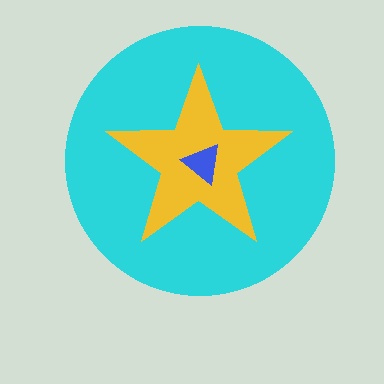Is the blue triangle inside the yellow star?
Yes.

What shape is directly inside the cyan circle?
The yellow star.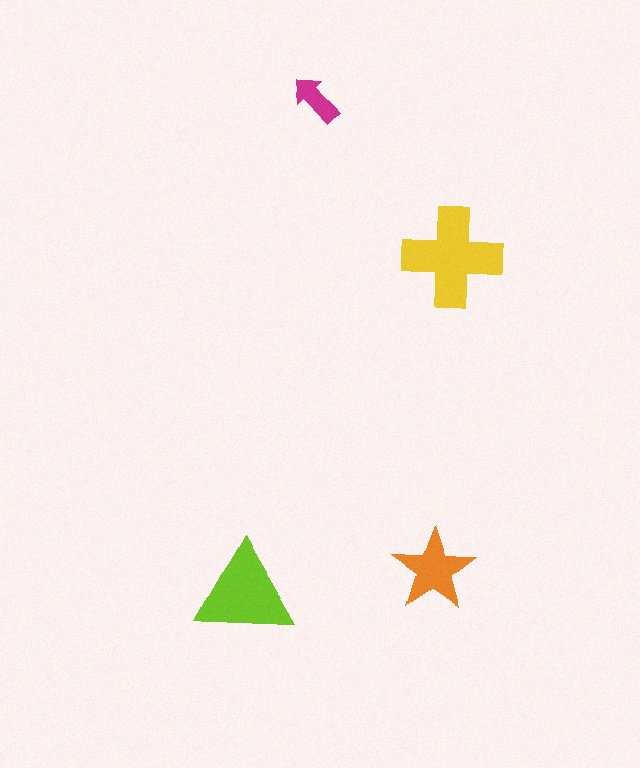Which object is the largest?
The yellow cross.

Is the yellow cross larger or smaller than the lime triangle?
Larger.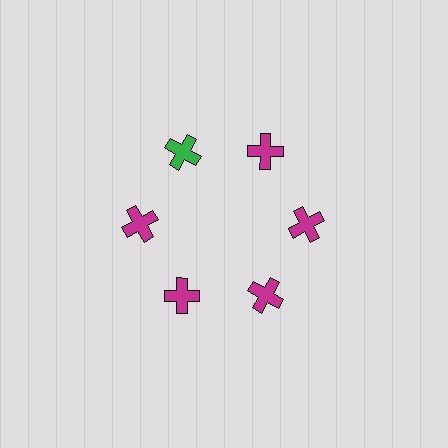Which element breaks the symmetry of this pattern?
The green cross at roughly the 11 o'clock position breaks the symmetry. All other shapes are magenta crosses.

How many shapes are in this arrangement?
There are 6 shapes arranged in a ring pattern.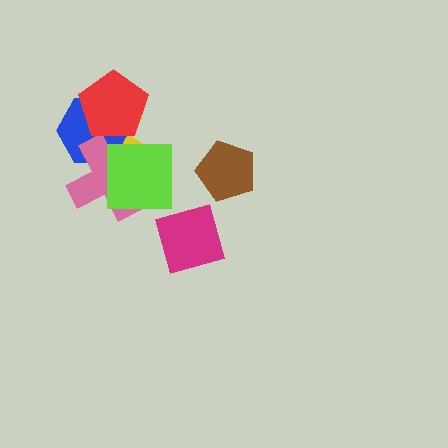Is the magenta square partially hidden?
No, no other shape covers it.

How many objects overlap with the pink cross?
4 objects overlap with the pink cross.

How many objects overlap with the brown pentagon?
0 objects overlap with the brown pentagon.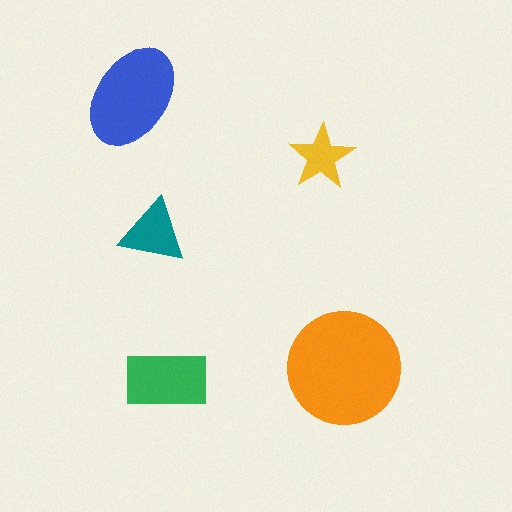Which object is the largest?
The orange circle.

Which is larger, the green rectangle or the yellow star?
The green rectangle.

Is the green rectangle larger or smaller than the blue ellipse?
Smaller.